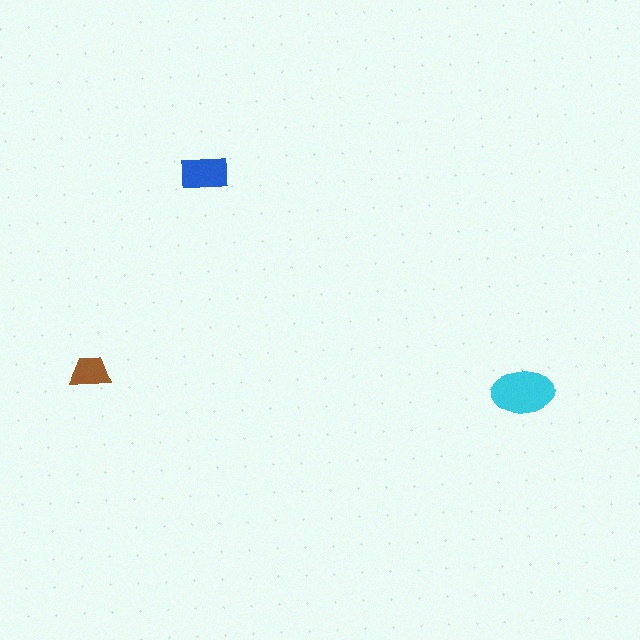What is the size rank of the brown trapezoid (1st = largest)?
3rd.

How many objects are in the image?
There are 3 objects in the image.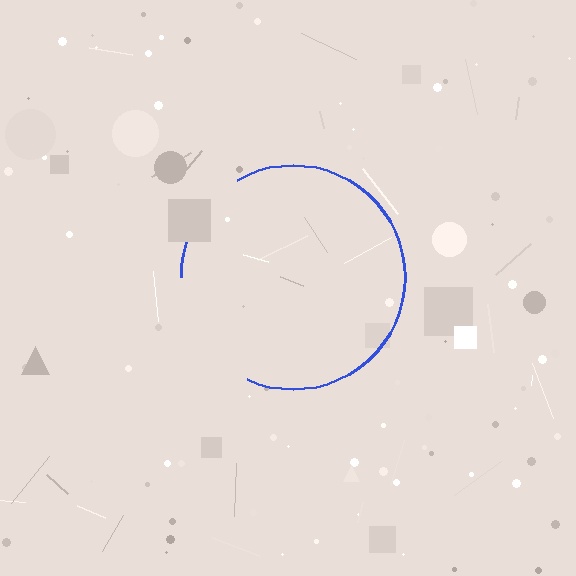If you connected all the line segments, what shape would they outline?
They would outline a circle.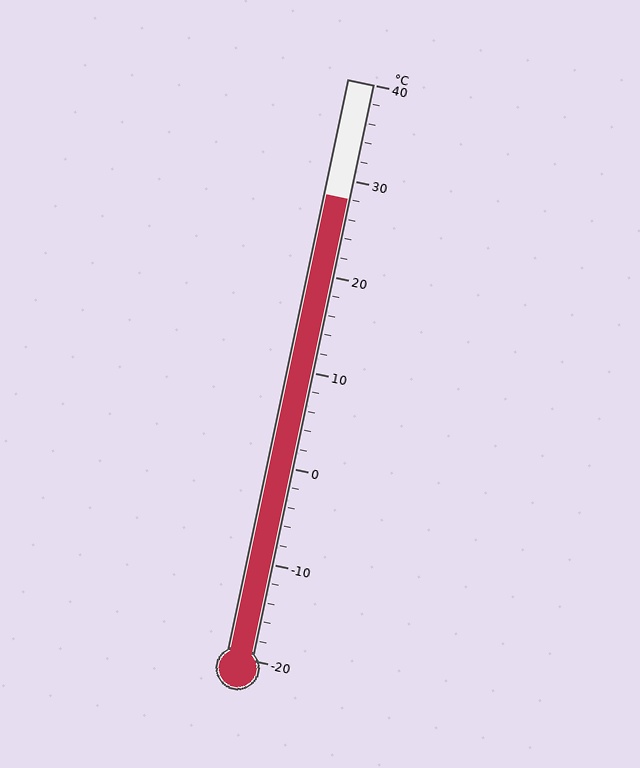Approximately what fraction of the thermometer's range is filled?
The thermometer is filled to approximately 80% of its range.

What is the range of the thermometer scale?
The thermometer scale ranges from -20°C to 40°C.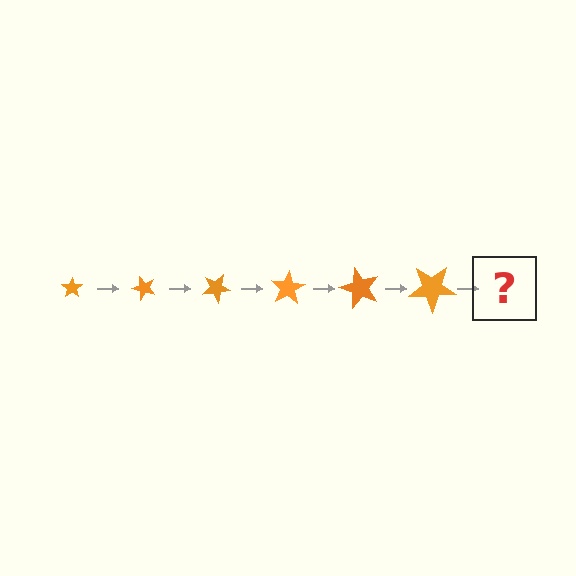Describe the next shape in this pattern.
It should be a star, larger than the previous one and rotated 300 degrees from the start.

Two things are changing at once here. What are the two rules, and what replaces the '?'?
The two rules are that the star grows larger each step and it rotates 50 degrees each step. The '?' should be a star, larger than the previous one and rotated 300 degrees from the start.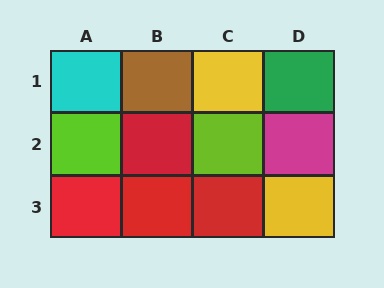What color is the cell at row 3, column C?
Red.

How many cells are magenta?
1 cell is magenta.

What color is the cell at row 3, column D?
Yellow.